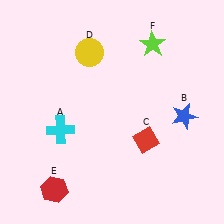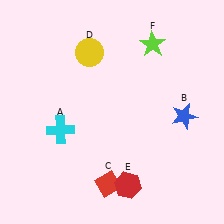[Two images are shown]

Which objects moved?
The objects that moved are: the red diamond (C), the red hexagon (E).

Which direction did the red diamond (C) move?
The red diamond (C) moved down.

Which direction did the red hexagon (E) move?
The red hexagon (E) moved right.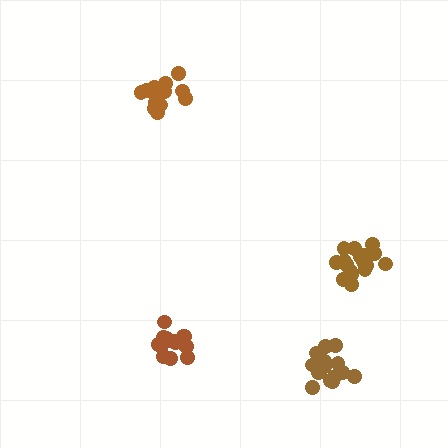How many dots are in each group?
Group 1: 17 dots, Group 2: 15 dots, Group 3: 14 dots, Group 4: 15 dots (61 total).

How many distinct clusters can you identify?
There are 4 distinct clusters.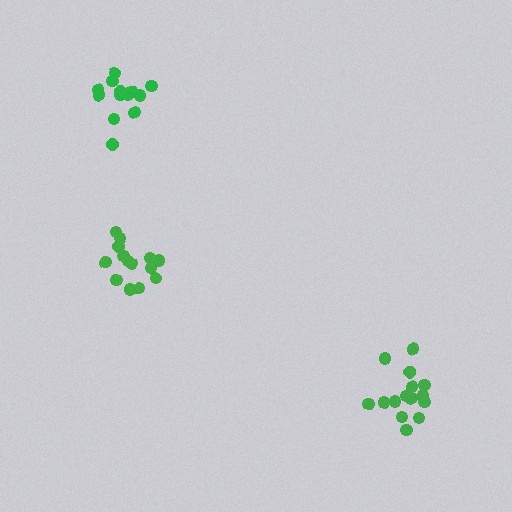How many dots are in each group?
Group 1: 15 dots, Group 2: 15 dots, Group 3: 14 dots (44 total).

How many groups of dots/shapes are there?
There are 3 groups.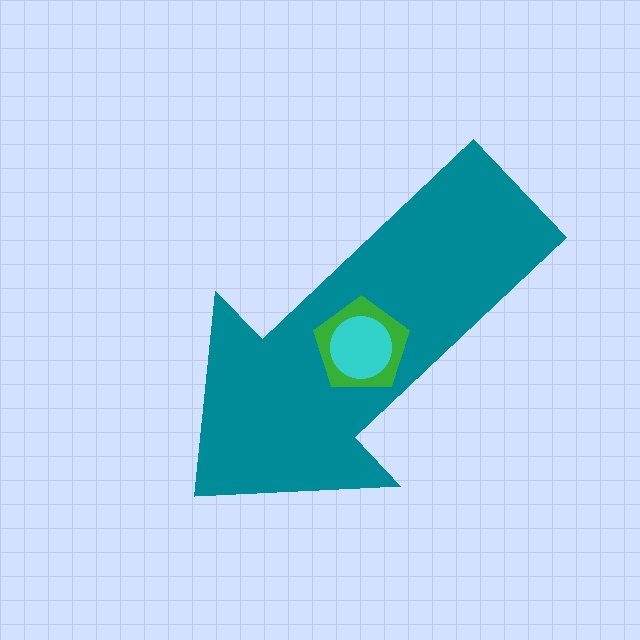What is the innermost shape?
The cyan circle.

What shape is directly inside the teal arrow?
The green pentagon.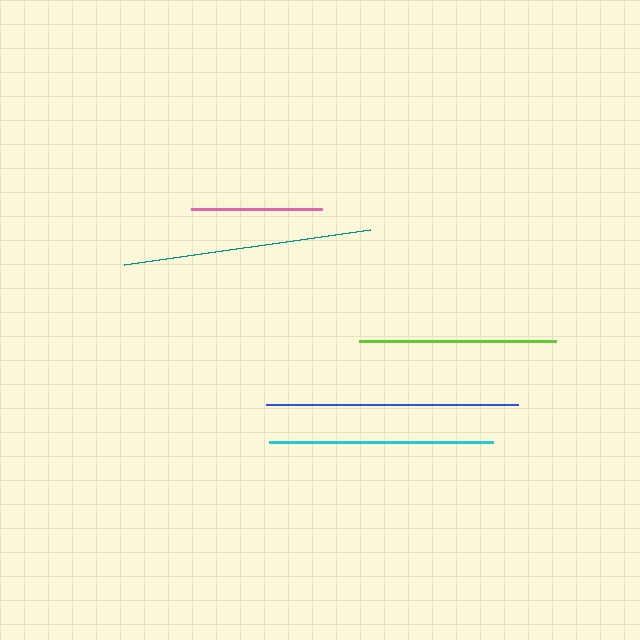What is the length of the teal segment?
The teal segment is approximately 248 pixels long.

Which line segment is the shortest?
The pink line is the shortest at approximately 131 pixels.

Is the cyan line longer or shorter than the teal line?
The teal line is longer than the cyan line.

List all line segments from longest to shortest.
From longest to shortest: blue, teal, cyan, lime, pink.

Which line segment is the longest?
The blue line is the longest at approximately 251 pixels.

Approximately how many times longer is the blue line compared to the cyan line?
The blue line is approximately 1.1 times the length of the cyan line.